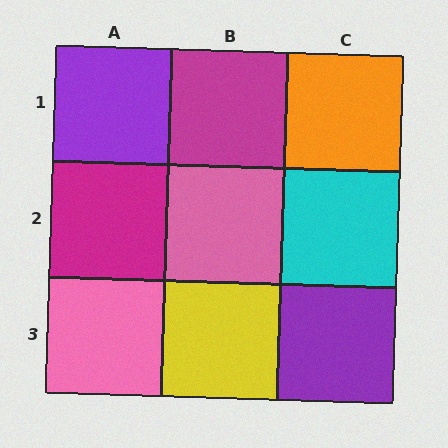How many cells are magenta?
2 cells are magenta.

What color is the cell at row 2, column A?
Magenta.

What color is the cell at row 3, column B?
Yellow.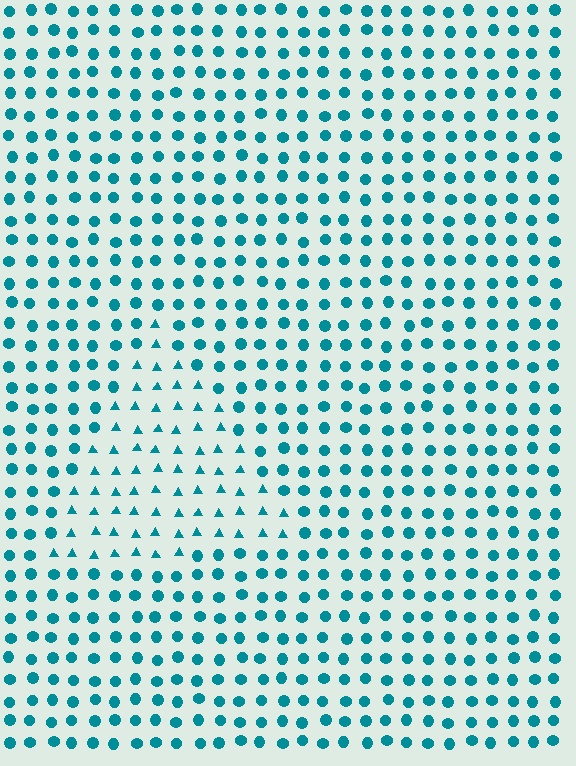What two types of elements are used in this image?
The image uses triangles inside the triangle region and circles outside it.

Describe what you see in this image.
The image is filled with small teal elements arranged in a uniform grid. A triangle-shaped region contains triangles, while the surrounding area contains circles. The boundary is defined purely by the change in element shape.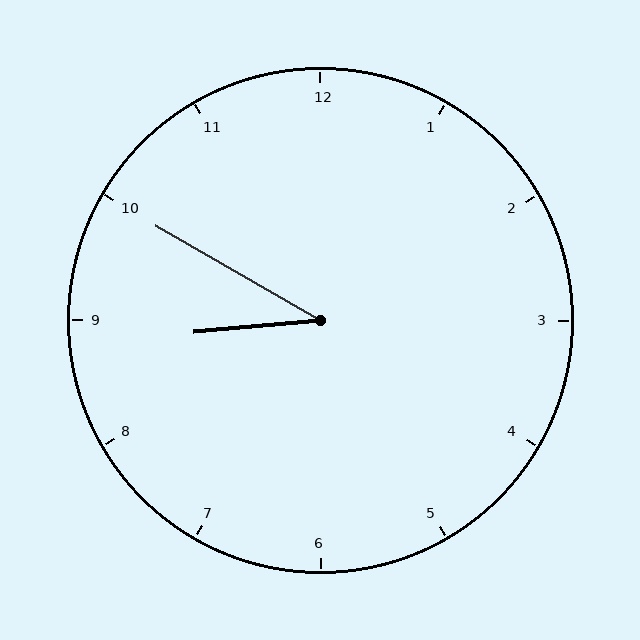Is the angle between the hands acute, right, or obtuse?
It is acute.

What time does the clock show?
8:50.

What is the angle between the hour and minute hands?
Approximately 35 degrees.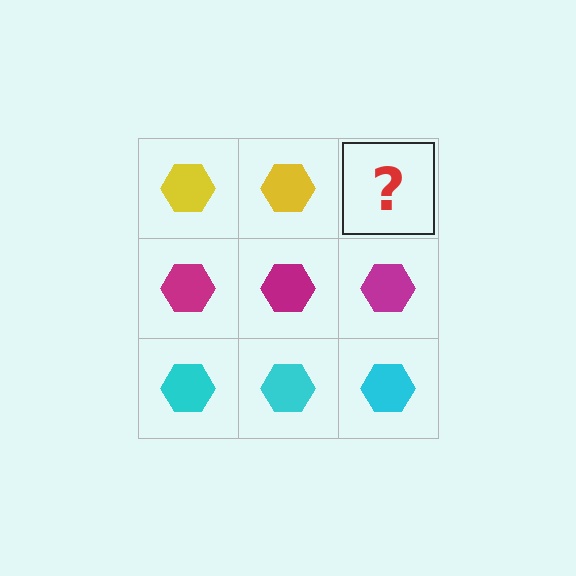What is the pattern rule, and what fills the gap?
The rule is that each row has a consistent color. The gap should be filled with a yellow hexagon.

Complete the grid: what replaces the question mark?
The question mark should be replaced with a yellow hexagon.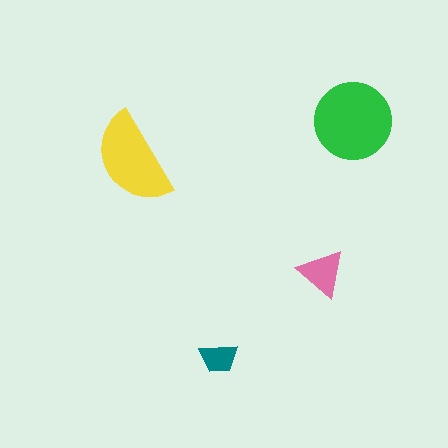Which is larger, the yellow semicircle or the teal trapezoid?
The yellow semicircle.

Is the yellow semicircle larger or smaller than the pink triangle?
Larger.